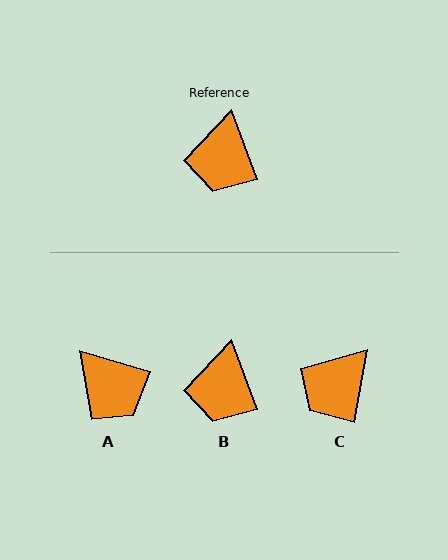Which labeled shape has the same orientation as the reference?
B.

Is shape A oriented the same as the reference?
No, it is off by about 53 degrees.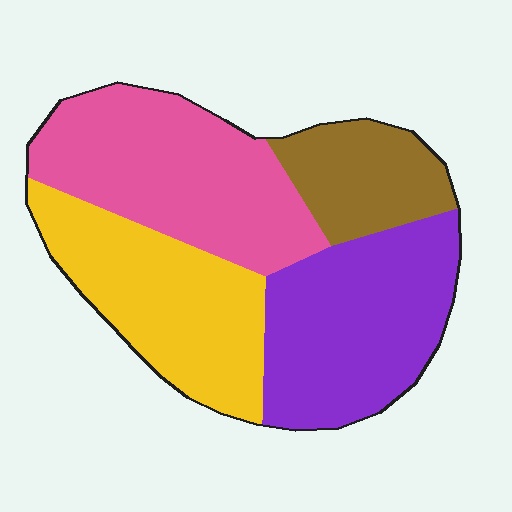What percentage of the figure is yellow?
Yellow covers 26% of the figure.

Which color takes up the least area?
Brown, at roughly 15%.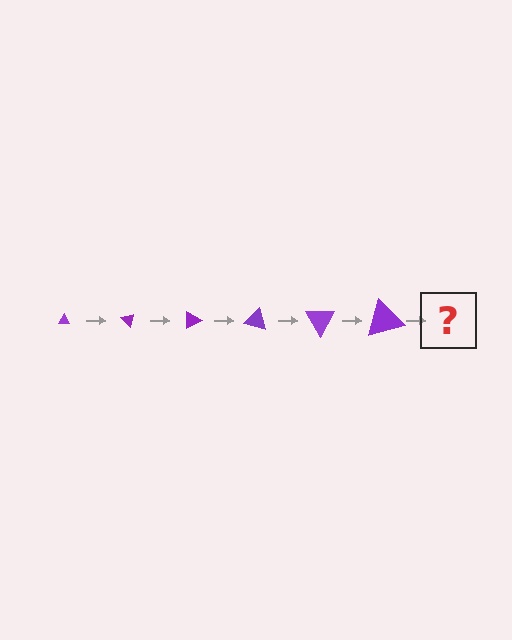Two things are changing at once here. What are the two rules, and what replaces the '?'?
The two rules are that the triangle grows larger each step and it rotates 45 degrees each step. The '?' should be a triangle, larger than the previous one and rotated 270 degrees from the start.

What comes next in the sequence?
The next element should be a triangle, larger than the previous one and rotated 270 degrees from the start.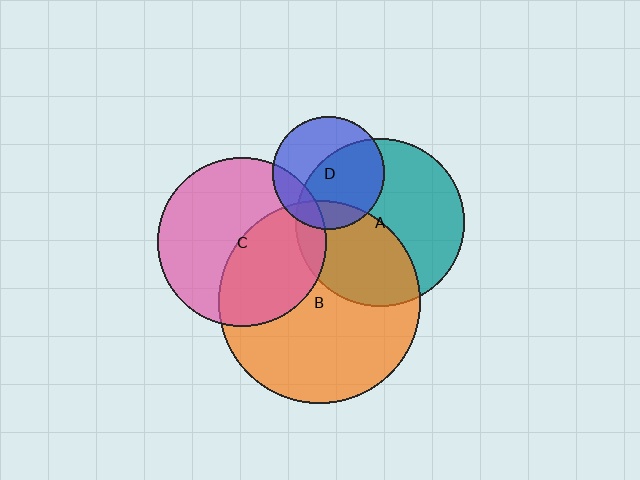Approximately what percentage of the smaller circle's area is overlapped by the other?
Approximately 15%.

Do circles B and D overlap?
Yes.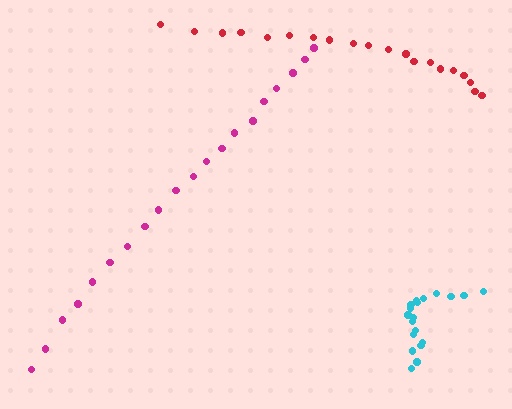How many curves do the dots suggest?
There are 3 distinct paths.